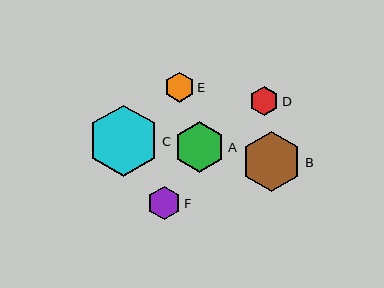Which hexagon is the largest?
Hexagon C is the largest with a size of approximately 71 pixels.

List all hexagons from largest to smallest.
From largest to smallest: C, B, A, F, E, D.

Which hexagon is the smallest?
Hexagon D is the smallest with a size of approximately 29 pixels.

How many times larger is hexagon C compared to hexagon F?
Hexagon C is approximately 2.1 times the size of hexagon F.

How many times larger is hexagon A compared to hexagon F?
Hexagon A is approximately 1.5 times the size of hexagon F.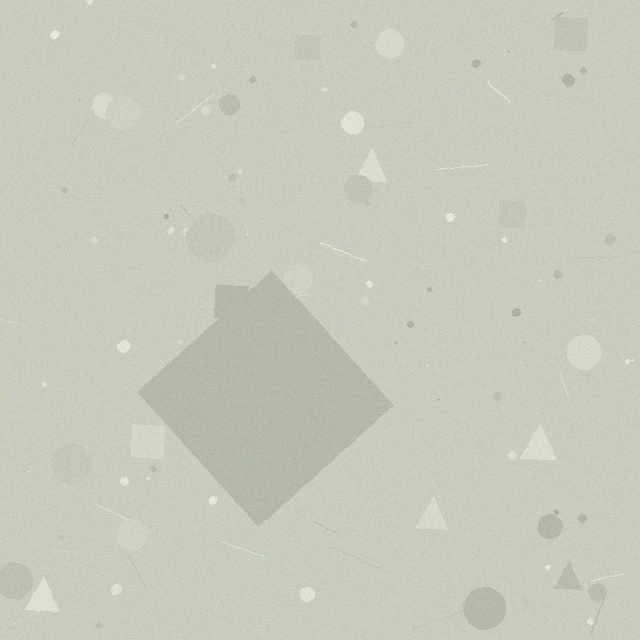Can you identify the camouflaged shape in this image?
The camouflaged shape is a diamond.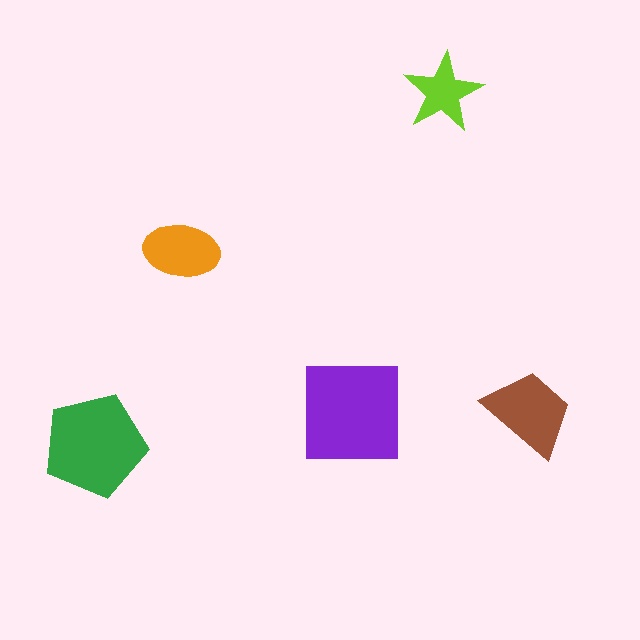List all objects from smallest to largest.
The lime star, the orange ellipse, the brown trapezoid, the green pentagon, the purple square.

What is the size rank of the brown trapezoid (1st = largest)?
3rd.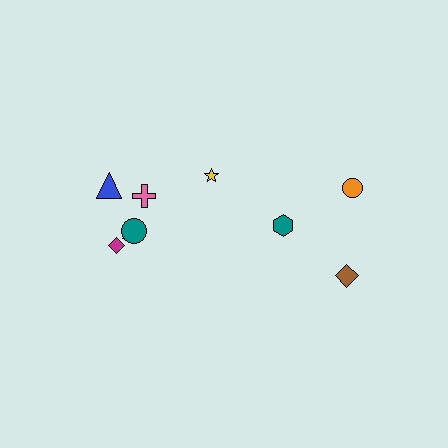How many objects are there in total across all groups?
There are 9 objects.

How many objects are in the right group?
There are 3 objects.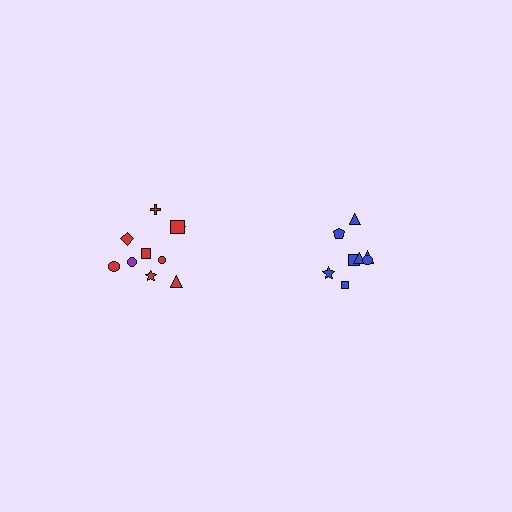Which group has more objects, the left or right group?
The left group.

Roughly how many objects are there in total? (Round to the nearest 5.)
Roughly 20 objects in total.